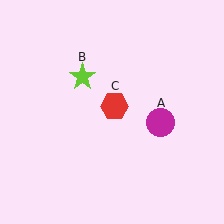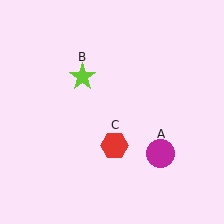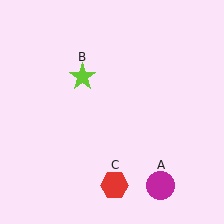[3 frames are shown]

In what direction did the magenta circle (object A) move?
The magenta circle (object A) moved down.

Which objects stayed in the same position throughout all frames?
Lime star (object B) remained stationary.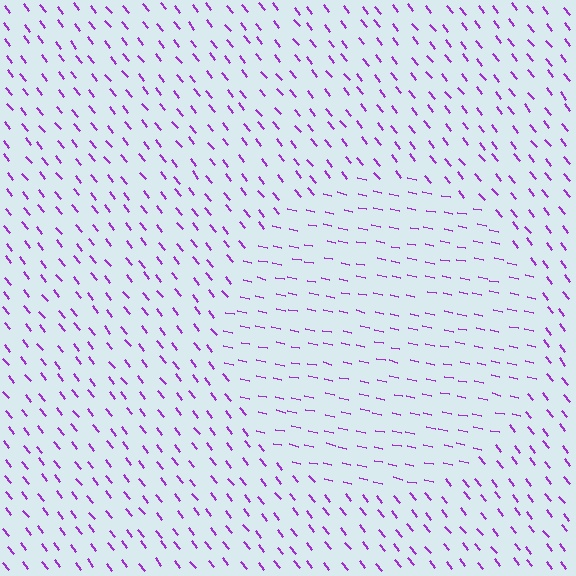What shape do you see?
I see a circle.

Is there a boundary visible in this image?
Yes, there is a texture boundary formed by a change in line orientation.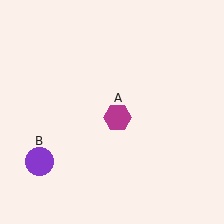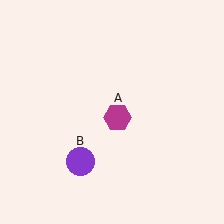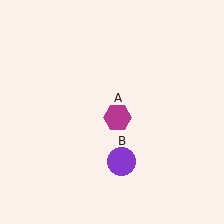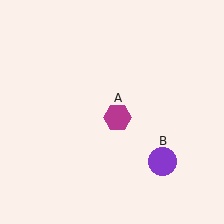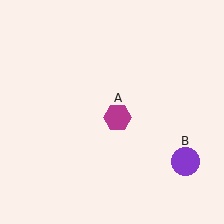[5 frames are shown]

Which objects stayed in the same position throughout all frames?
Magenta hexagon (object A) remained stationary.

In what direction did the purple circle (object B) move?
The purple circle (object B) moved right.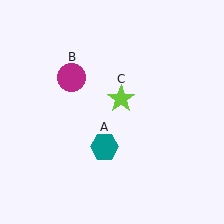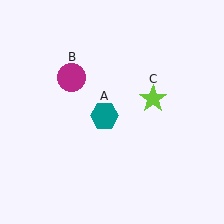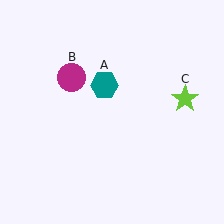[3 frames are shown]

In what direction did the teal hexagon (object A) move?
The teal hexagon (object A) moved up.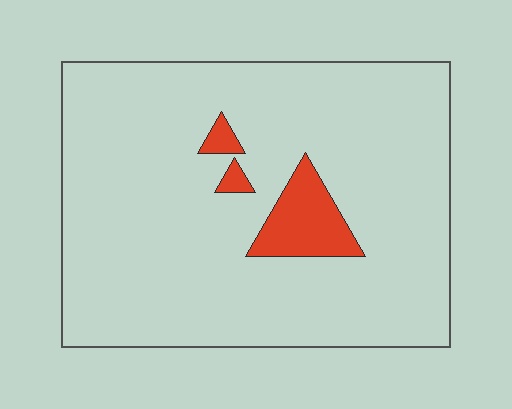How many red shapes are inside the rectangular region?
3.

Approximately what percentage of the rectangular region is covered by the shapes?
Approximately 5%.